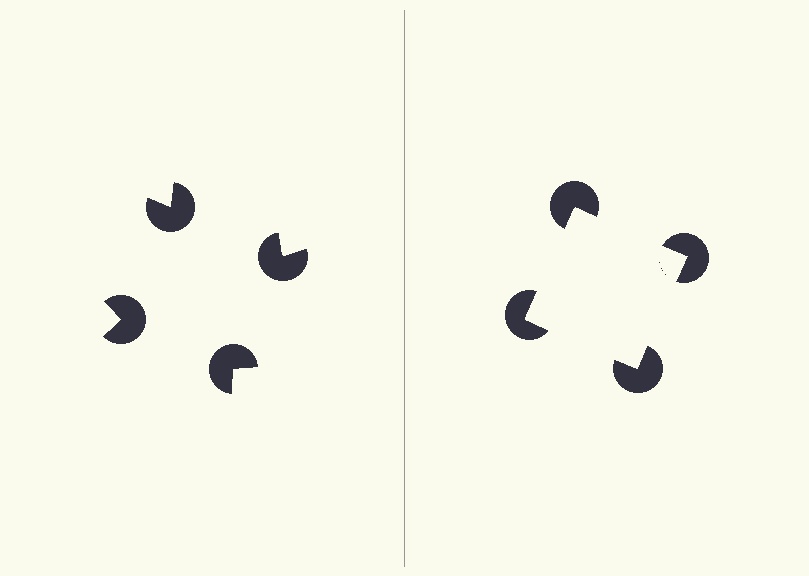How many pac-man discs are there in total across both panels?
8 — 4 on each side.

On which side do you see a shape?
An illusory square appears on the right side. On the left side the wedge cuts are rotated, so no coherent shape forms.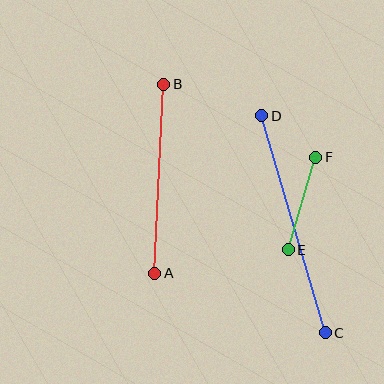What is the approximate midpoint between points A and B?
The midpoint is at approximately (159, 179) pixels.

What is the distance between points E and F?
The distance is approximately 96 pixels.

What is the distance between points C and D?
The distance is approximately 226 pixels.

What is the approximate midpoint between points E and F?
The midpoint is at approximately (302, 204) pixels.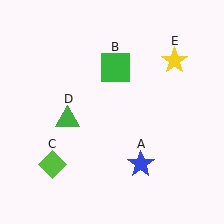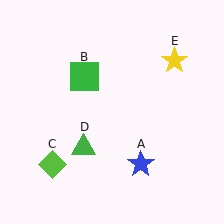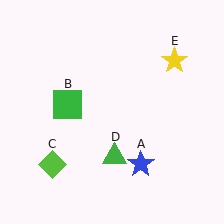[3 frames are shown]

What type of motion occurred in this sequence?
The green square (object B), green triangle (object D) rotated counterclockwise around the center of the scene.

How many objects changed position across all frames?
2 objects changed position: green square (object B), green triangle (object D).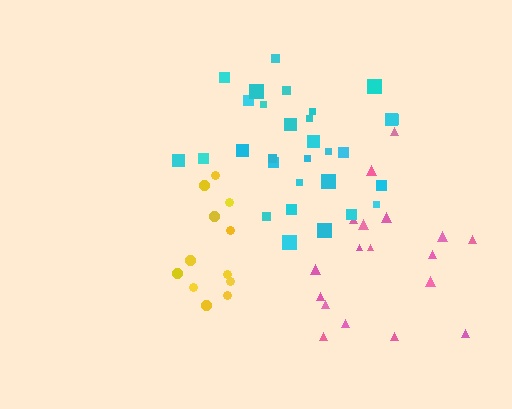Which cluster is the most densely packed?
Cyan.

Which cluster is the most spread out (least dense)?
Pink.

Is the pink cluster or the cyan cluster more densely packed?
Cyan.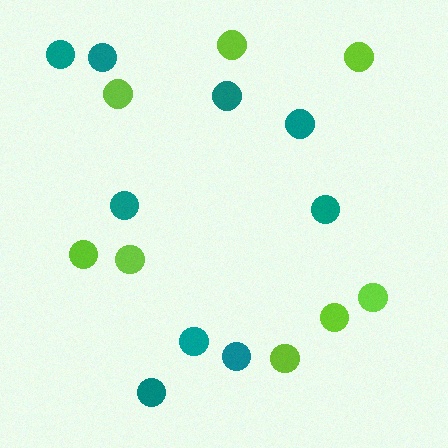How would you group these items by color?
There are 2 groups: one group of lime circles (8) and one group of teal circles (9).